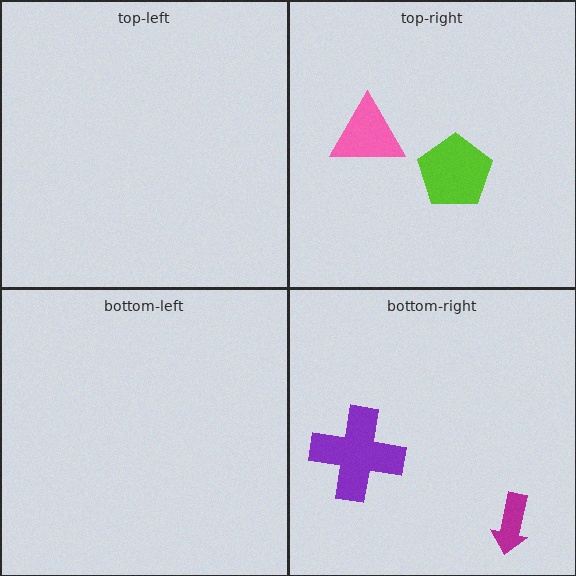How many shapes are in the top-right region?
2.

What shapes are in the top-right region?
The lime pentagon, the pink triangle.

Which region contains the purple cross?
The bottom-right region.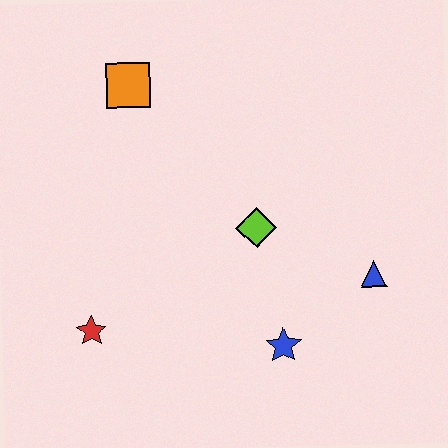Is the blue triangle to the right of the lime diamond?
Yes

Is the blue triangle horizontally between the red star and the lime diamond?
No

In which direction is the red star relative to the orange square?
The red star is below the orange square.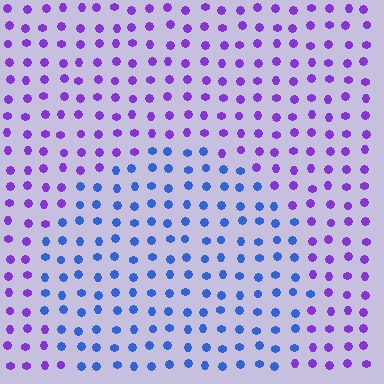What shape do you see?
I see a circle.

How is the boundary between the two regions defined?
The boundary is defined purely by a slight shift in hue (about 51 degrees). Spacing, size, and orientation are identical on both sides.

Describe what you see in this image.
The image is filled with small purple elements in a uniform arrangement. A circle-shaped region is visible where the elements are tinted to a slightly different hue, forming a subtle color boundary.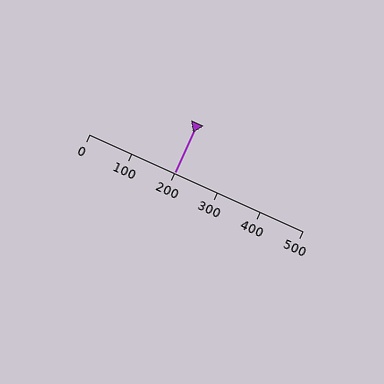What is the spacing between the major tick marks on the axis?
The major ticks are spaced 100 apart.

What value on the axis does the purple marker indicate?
The marker indicates approximately 200.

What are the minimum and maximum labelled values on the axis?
The axis runs from 0 to 500.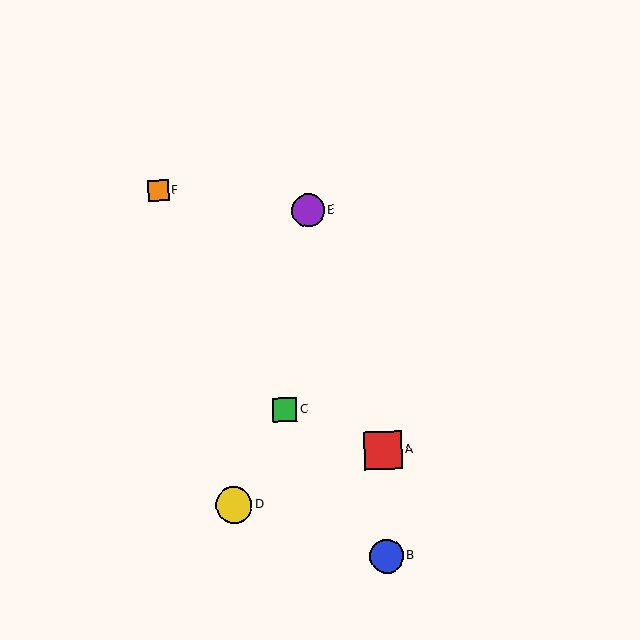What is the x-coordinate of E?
Object E is at x≈308.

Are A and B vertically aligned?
Yes, both are at x≈383.